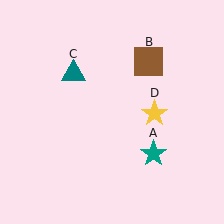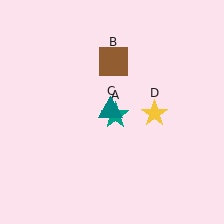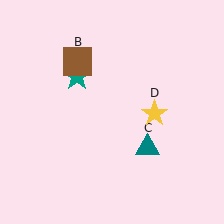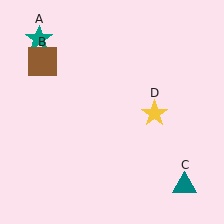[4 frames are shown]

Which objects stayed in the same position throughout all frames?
Yellow star (object D) remained stationary.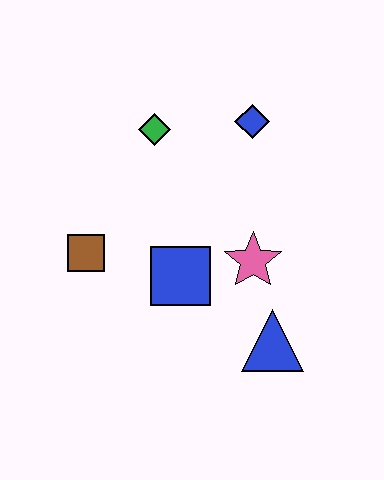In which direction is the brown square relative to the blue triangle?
The brown square is to the left of the blue triangle.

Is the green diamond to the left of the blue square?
Yes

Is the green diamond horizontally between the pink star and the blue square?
No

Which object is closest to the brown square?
The blue square is closest to the brown square.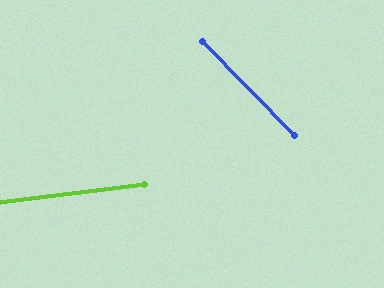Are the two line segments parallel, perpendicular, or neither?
Neither parallel nor perpendicular — they differ by about 53°.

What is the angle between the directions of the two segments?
Approximately 53 degrees.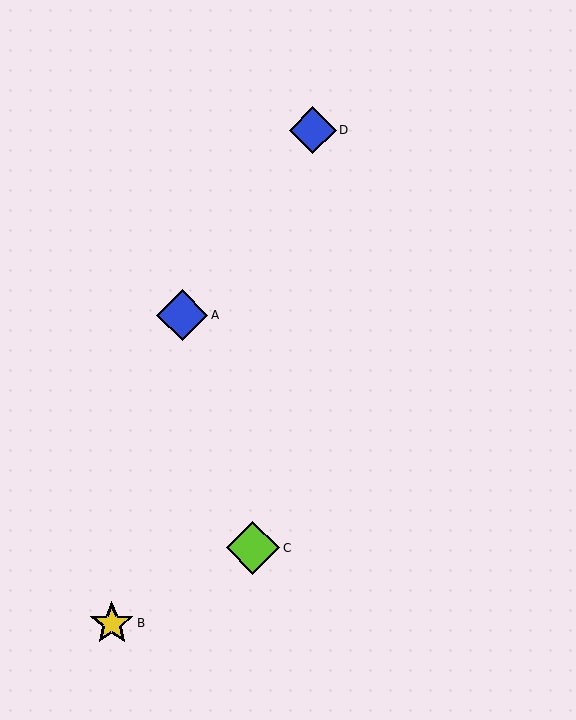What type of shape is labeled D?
Shape D is a blue diamond.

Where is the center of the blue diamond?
The center of the blue diamond is at (313, 130).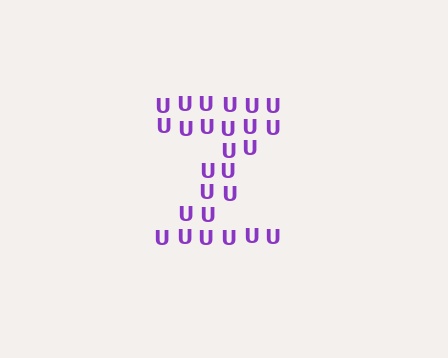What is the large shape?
The large shape is the letter Z.